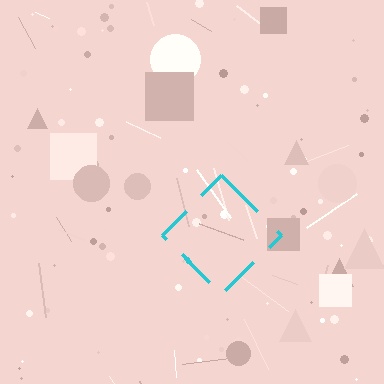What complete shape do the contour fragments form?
The contour fragments form a diamond.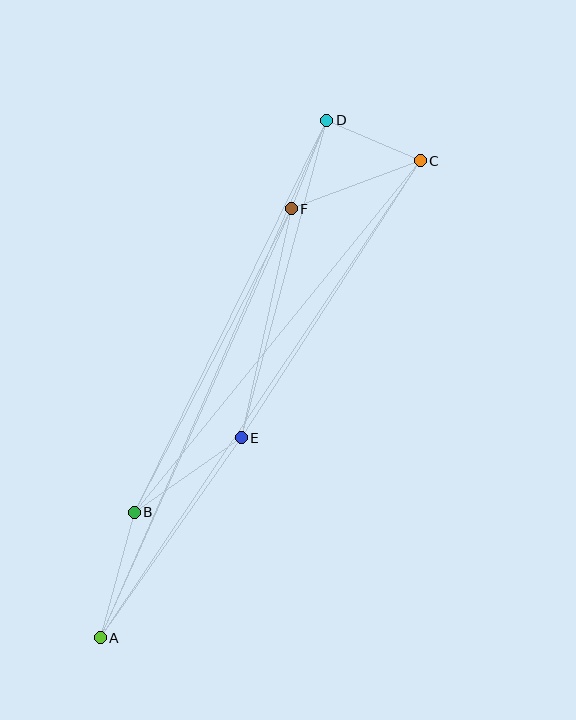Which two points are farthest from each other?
Points A and C are farthest from each other.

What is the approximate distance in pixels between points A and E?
The distance between A and E is approximately 244 pixels.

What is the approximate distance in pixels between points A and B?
The distance between A and B is approximately 130 pixels.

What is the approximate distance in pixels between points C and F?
The distance between C and F is approximately 138 pixels.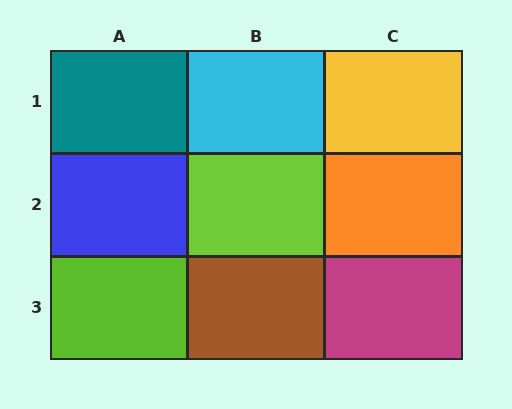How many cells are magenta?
1 cell is magenta.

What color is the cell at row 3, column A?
Lime.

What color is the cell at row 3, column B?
Brown.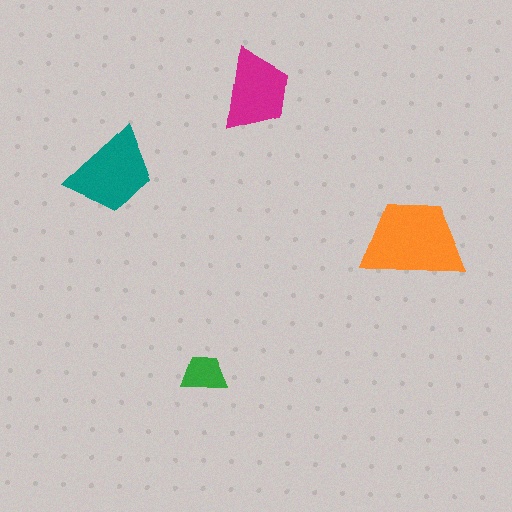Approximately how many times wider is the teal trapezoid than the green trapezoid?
About 2 times wider.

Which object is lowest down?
The green trapezoid is bottommost.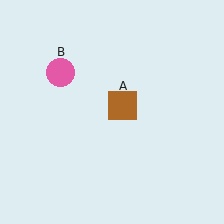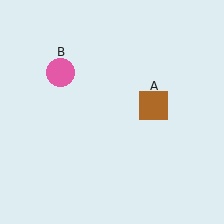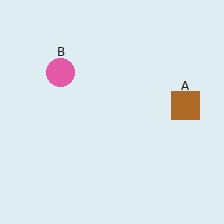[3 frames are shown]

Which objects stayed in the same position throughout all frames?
Pink circle (object B) remained stationary.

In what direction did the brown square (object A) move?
The brown square (object A) moved right.